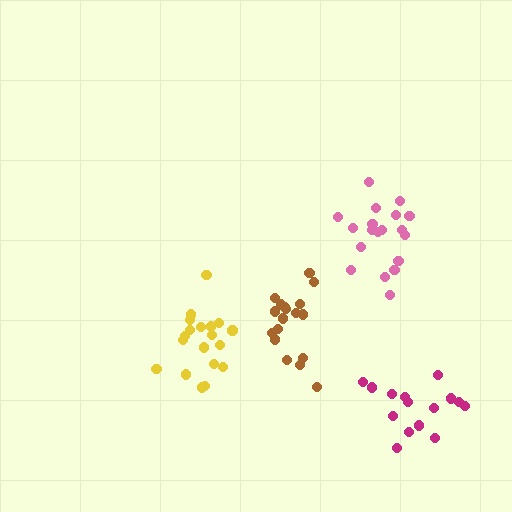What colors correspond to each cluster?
The clusters are colored: brown, magenta, yellow, pink.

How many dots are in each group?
Group 1: 18 dots, Group 2: 15 dots, Group 3: 19 dots, Group 4: 19 dots (71 total).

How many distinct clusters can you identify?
There are 4 distinct clusters.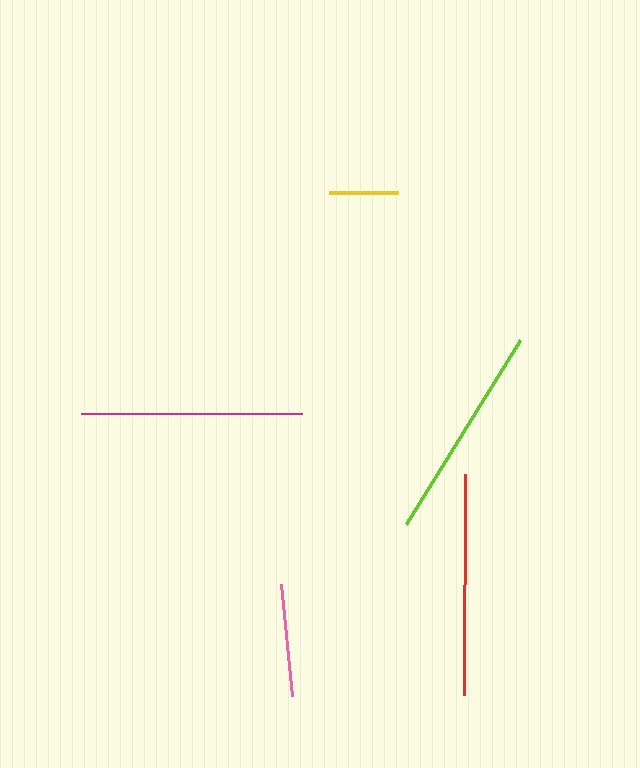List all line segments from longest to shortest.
From longest to shortest: red, magenta, lime, pink, yellow.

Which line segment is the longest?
The red line is the longest at approximately 222 pixels.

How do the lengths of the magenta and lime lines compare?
The magenta and lime lines are approximately the same length.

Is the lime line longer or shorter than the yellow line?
The lime line is longer than the yellow line.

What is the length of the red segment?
The red segment is approximately 222 pixels long.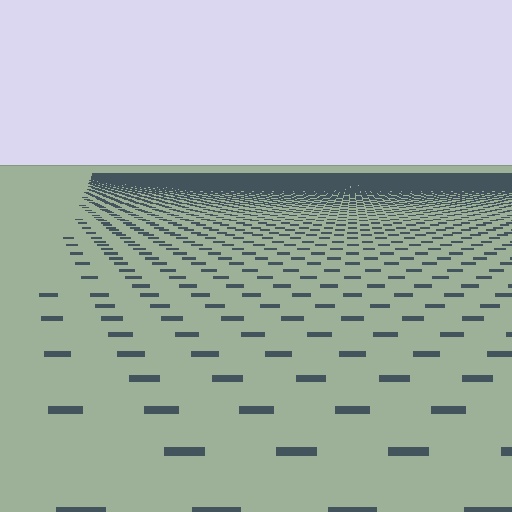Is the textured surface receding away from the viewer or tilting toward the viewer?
The surface is receding away from the viewer. Texture elements get smaller and denser toward the top.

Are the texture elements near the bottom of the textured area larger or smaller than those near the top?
Larger. Near the bottom, elements are closer to the viewer and appear at a bigger on-screen size.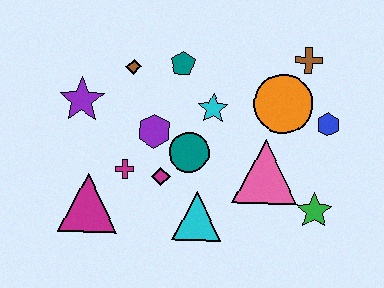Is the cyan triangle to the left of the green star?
Yes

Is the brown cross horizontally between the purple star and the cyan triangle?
No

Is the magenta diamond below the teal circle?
Yes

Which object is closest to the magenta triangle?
The magenta cross is closest to the magenta triangle.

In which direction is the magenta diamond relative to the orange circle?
The magenta diamond is to the left of the orange circle.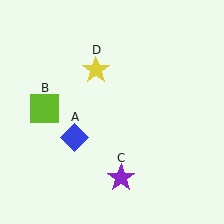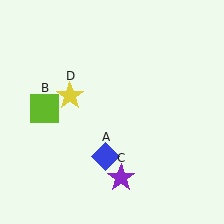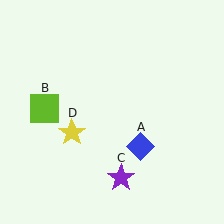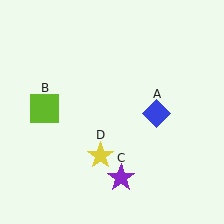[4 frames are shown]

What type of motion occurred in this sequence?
The blue diamond (object A), yellow star (object D) rotated counterclockwise around the center of the scene.